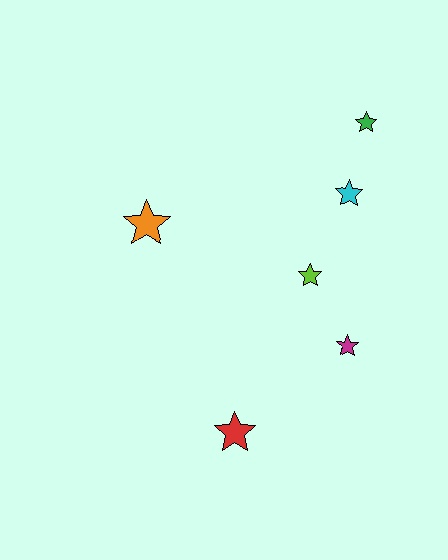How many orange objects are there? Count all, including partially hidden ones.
There is 1 orange object.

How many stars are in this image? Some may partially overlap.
There are 6 stars.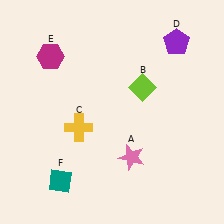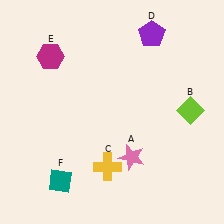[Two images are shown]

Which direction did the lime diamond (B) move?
The lime diamond (B) moved right.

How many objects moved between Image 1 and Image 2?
3 objects moved between the two images.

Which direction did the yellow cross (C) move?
The yellow cross (C) moved down.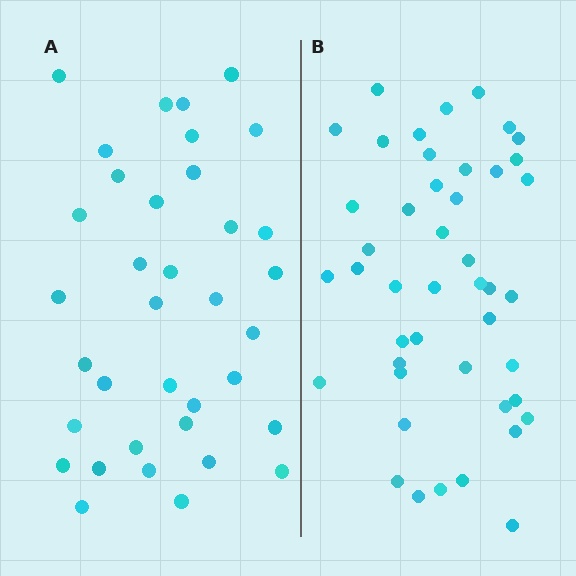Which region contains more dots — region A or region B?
Region B (the right region) has more dots.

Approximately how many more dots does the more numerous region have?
Region B has roughly 8 or so more dots than region A.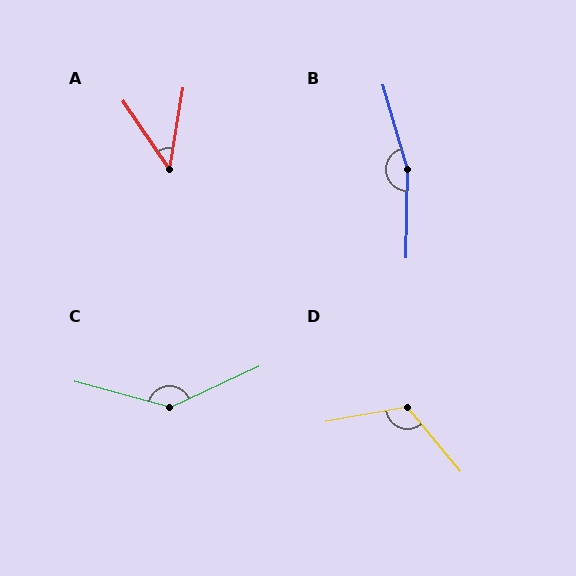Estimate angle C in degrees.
Approximately 140 degrees.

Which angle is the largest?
B, at approximately 163 degrees.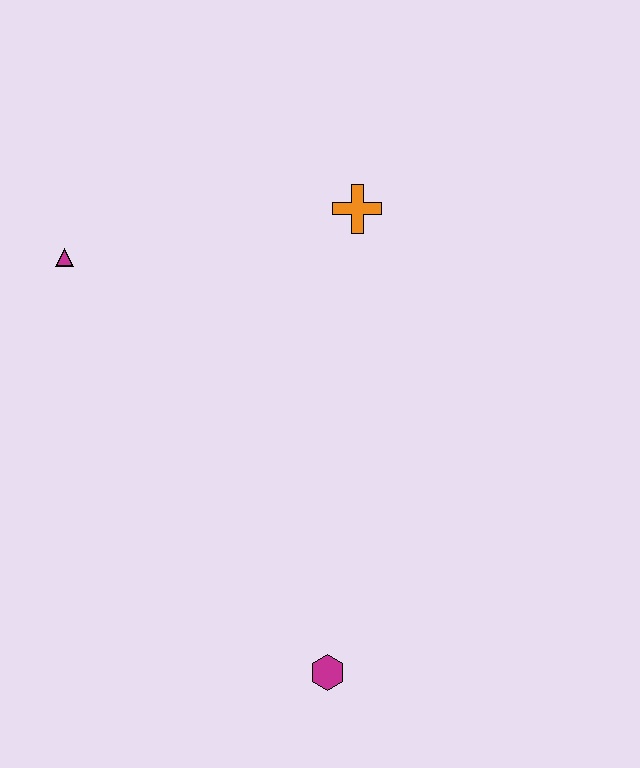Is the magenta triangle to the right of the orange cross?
No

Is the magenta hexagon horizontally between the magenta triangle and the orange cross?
Yes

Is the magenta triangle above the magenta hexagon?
Yes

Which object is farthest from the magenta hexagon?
The magenta triangle is farthest from the magenta hexagon.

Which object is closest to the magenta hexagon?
The orange cross is closest to the magenta hexagon.